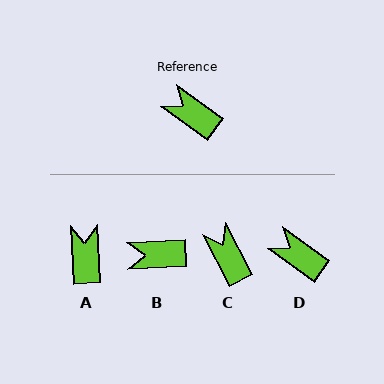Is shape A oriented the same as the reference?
No, it is off by about 51 degrees.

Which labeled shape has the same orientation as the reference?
D.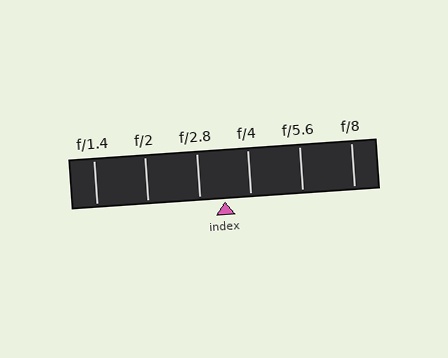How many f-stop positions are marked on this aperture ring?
There are 6 f-stop positions marked.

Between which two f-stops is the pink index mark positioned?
The index mark is between f/2.8 and f/4.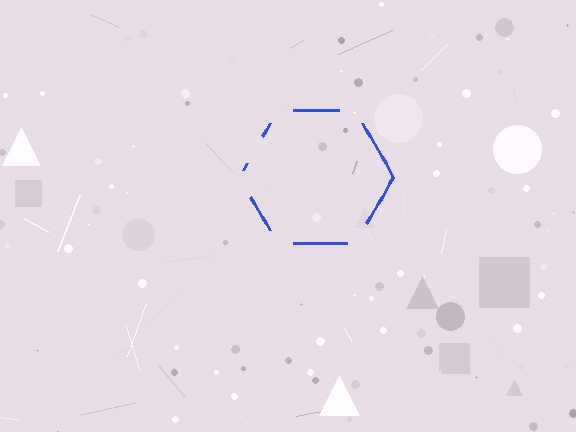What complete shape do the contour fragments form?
The contour fragments form a hexagon.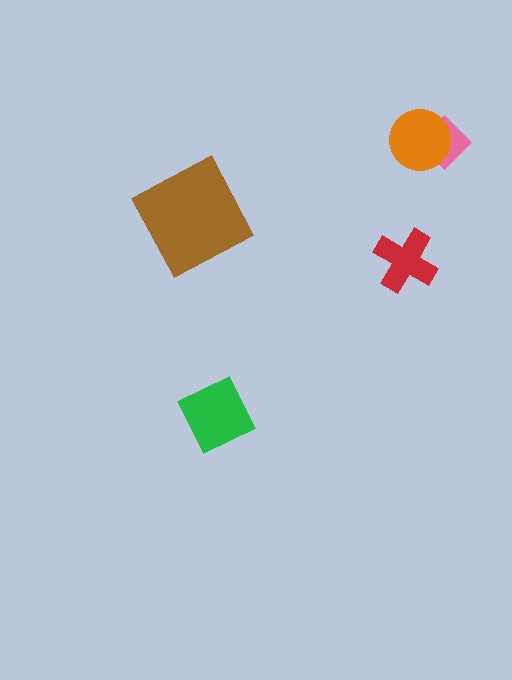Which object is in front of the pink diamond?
The orange circle is in front of the pink diamond.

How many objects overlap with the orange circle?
1 object overlaps with the orange circle.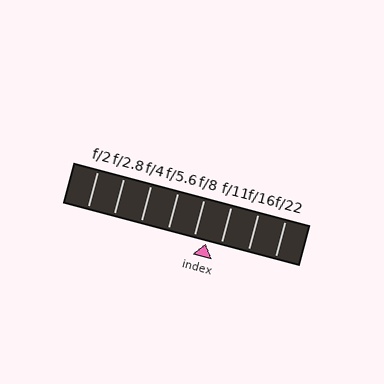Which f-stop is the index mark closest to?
The index mark is closest to f/8.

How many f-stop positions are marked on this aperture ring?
There are 8 f-stop positions marked.